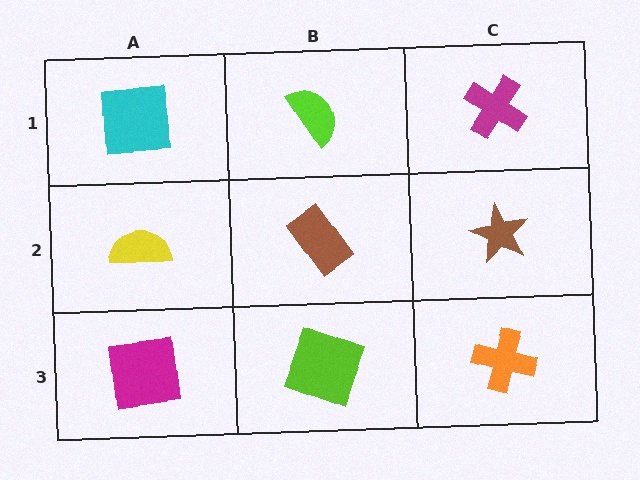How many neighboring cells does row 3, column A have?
2.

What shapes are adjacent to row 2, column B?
A lime semicircle (row 1, column B), a lime square (row 3, column B), a yellow semicircle (row 2, column A), a brown star (row 2, column C).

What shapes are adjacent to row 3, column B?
A brown rectangle (row 2, column B), a magenta square (row 3, column A), an orange cross (row 3, column C).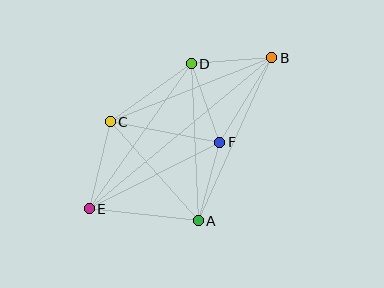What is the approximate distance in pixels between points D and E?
The distance between D and E is approximately 177 pixels.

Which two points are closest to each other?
Points B and D are closest to each other.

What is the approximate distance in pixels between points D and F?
The distance between D and F is approximately 84 pixels.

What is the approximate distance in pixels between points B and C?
The distance between B and C is approximately 173 pixels.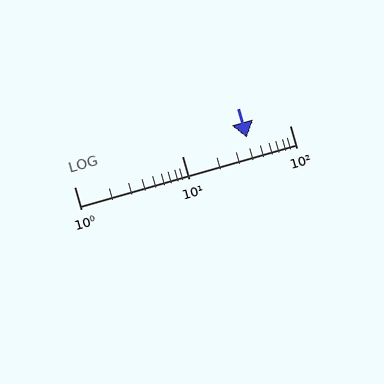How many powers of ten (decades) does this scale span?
The scale spans 2 decades, from 1 to 100.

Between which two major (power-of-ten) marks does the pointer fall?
The pointer is between 10 and 100.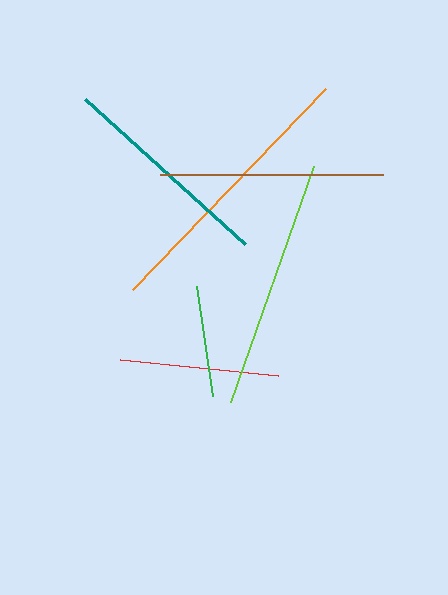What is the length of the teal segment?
The teal segment is approximately 215 pixels long.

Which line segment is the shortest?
The green line is the shortest at approximately 111 pixels.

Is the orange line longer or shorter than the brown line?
The orange line is longer than the brown line.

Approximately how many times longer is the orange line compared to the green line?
The orange line is approximately 2.5 times the length of the green line.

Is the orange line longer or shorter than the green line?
The orange line is longer than the green line.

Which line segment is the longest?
The orange line is the longest at approximately 278 pixels.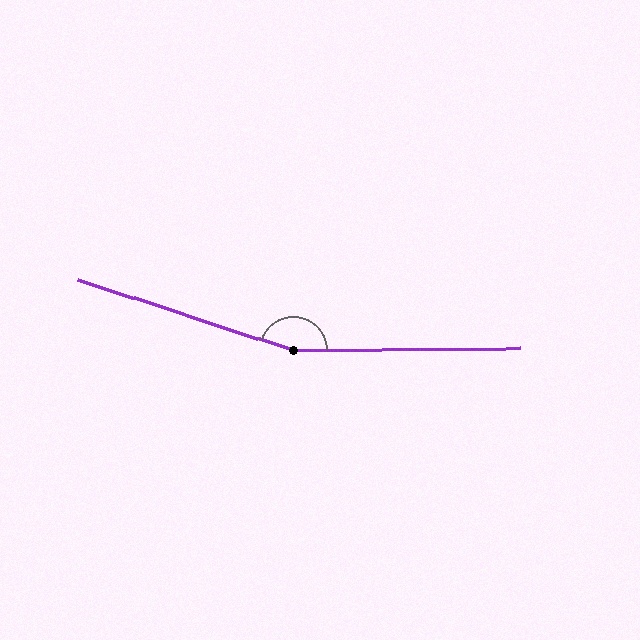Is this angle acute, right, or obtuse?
It is obtuse.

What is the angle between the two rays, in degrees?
Approximately 161 degrees.